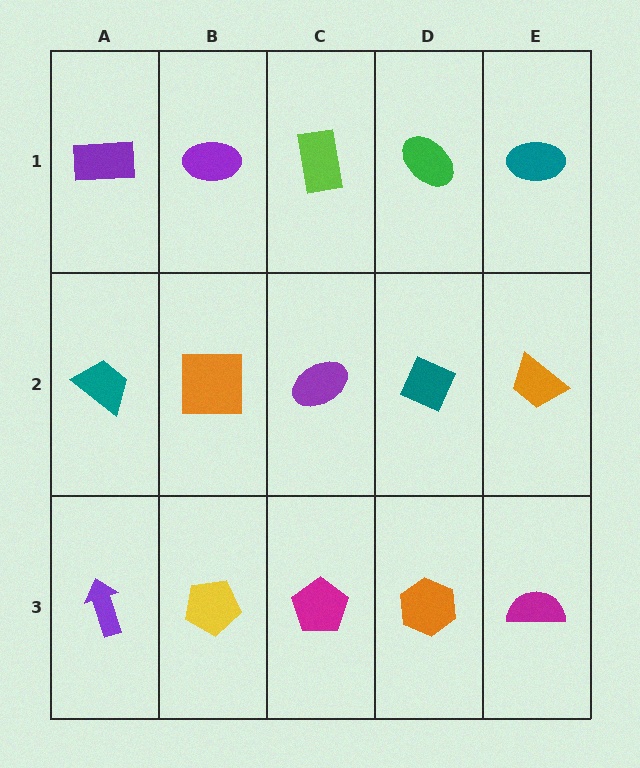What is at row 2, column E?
An orange trapezoid.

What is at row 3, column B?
A yellow pentagon.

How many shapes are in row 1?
5 shapes.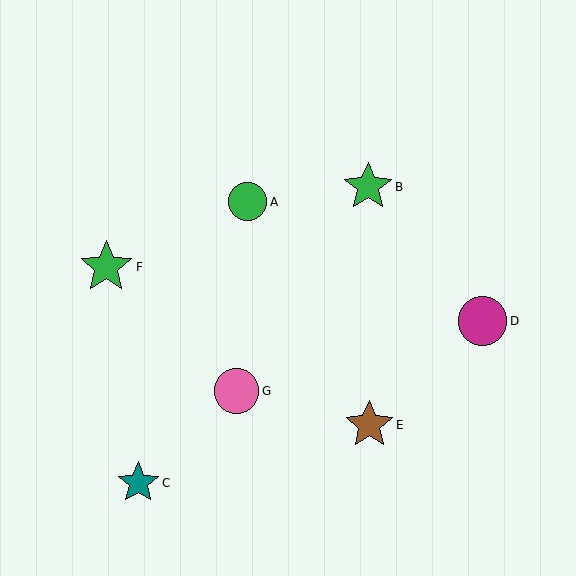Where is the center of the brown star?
The center of the brown star is at (369, 425).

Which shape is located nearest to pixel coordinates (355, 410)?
The brown star (labeled E) at (369, 425) is nearest to that location.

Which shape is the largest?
The green star (labeled F) is the largest.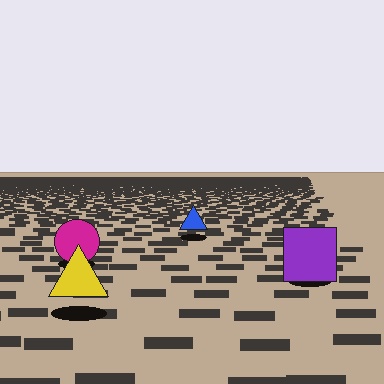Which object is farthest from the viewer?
The blue triangle is farthest from the viewer. It appears smaller and the ground texture around it is denser.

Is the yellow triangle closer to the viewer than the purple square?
Yes. The yellow triangle is closer — you can tell from the texture gradient: the ground texture is coarser near it.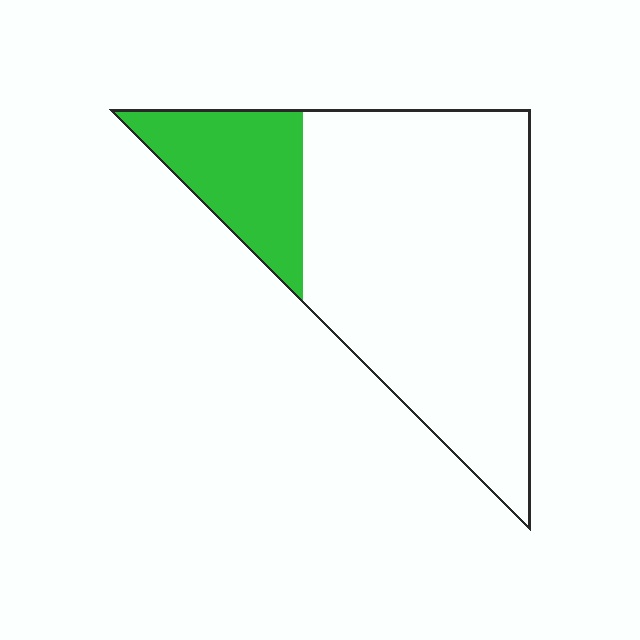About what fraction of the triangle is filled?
About one fifth (1/5).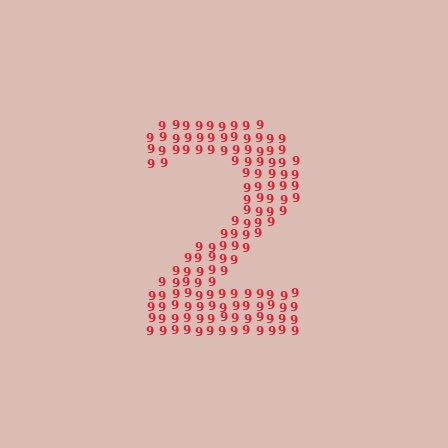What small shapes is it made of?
It is made of small digit 9's.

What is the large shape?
The large shape is the digit 2.